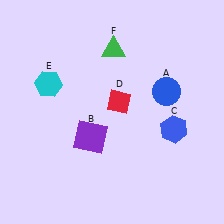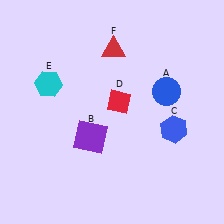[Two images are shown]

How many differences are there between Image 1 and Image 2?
There is 1 difference between the two images.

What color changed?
The triangle (F) changed from green in Image 1 to red in Image 2.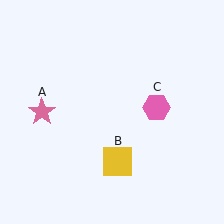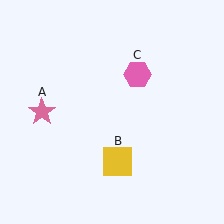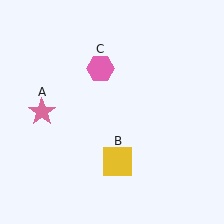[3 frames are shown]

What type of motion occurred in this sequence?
The pink hexagon (object C) rotated counterclockwise around the center of the scene.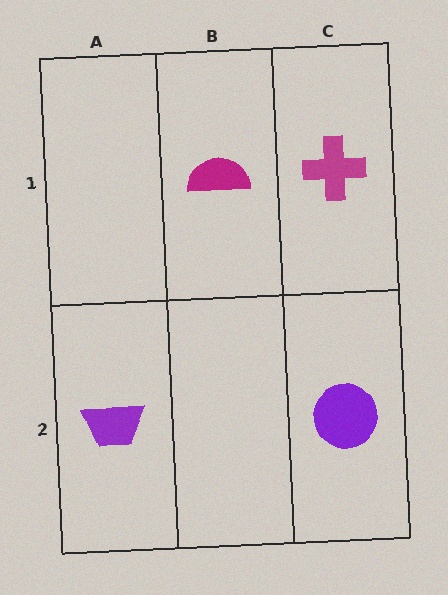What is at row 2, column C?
A purple circle.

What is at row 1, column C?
A magenta cross.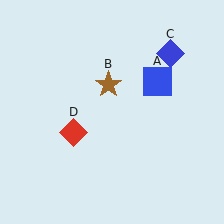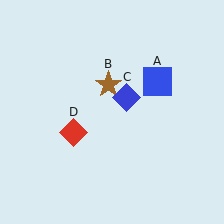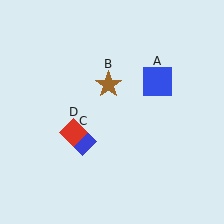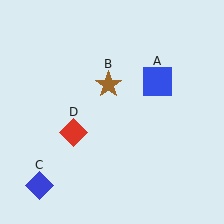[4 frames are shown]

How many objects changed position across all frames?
1 object changed position: blue diamond (object C).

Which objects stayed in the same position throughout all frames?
Blue square (object A) and brown star (object B) and red diamond (object D) remained stationary.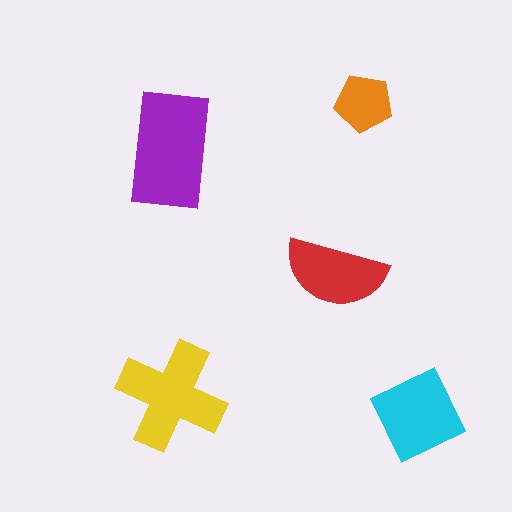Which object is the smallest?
The orange pentagon.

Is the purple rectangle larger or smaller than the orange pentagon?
Larger.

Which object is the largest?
The purple rectangle.